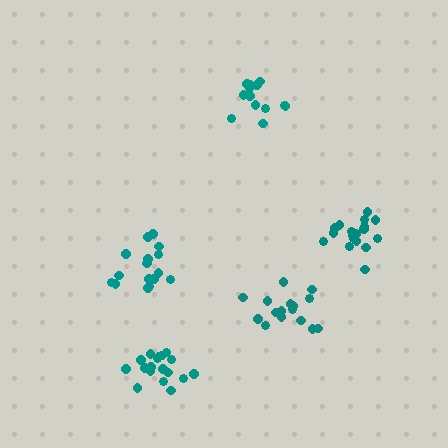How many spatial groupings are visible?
There are 5 spatial groupings.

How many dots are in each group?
Group 1: 13 dots, Group 2: 16 dots, Group 3: 16 dots, Group 4: 18 dots, Group 5: 18 dots (81 total).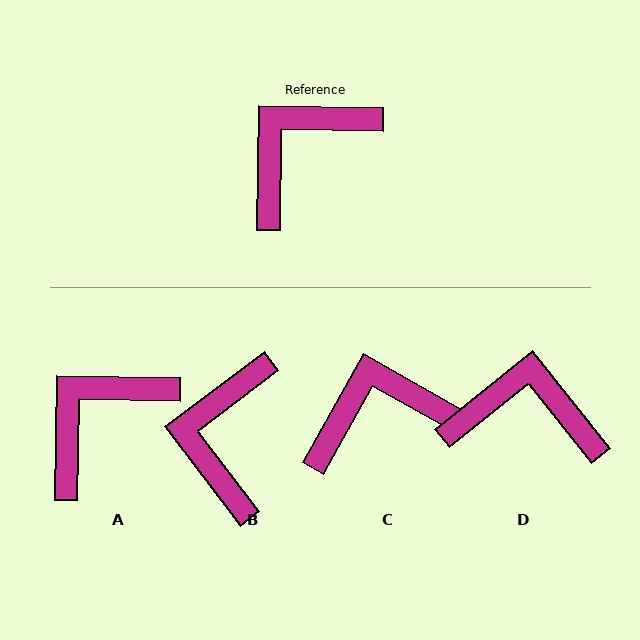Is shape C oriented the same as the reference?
No, it is off by about 29 degrees.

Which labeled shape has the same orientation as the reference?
A.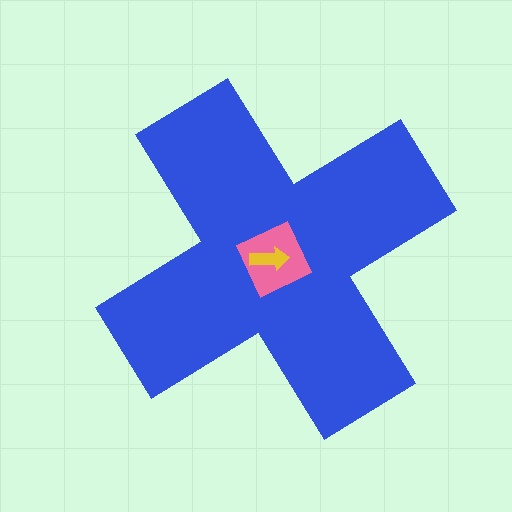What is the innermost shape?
The yellow arrow.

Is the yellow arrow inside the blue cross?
Yes.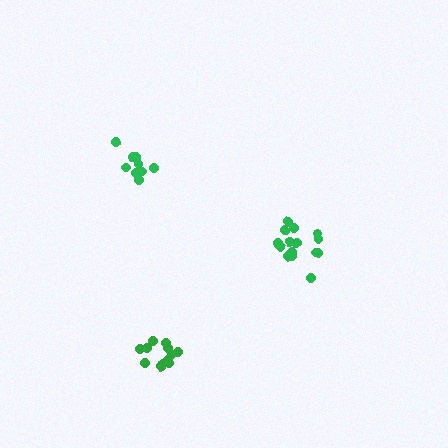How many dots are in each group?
Group 1: 15 dots, Group 2: 12 dots, Group 3: 9 dots (36 total).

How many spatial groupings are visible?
There are 3 spatial groupings.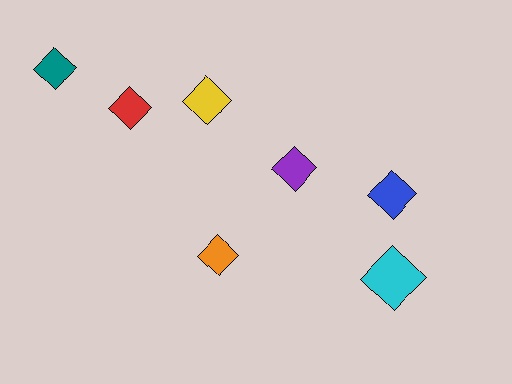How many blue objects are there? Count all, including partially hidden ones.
There is 1 blue object.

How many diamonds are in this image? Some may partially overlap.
There are 7 diamonds.